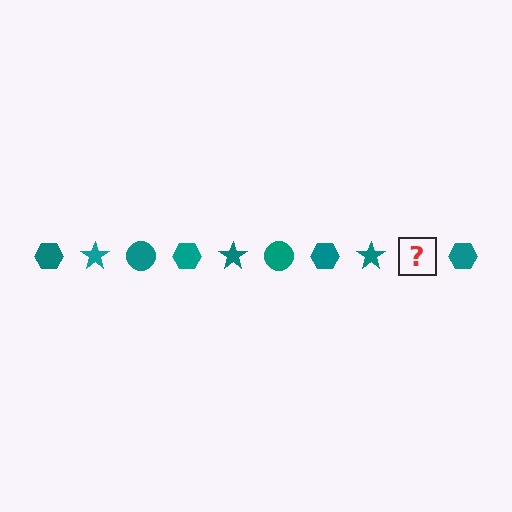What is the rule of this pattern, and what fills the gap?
The rule is that the pattern cycles through hexagon, star, circle shapes in teal. The gap should be filled with a teal circle.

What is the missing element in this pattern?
The missing element is a teal circle.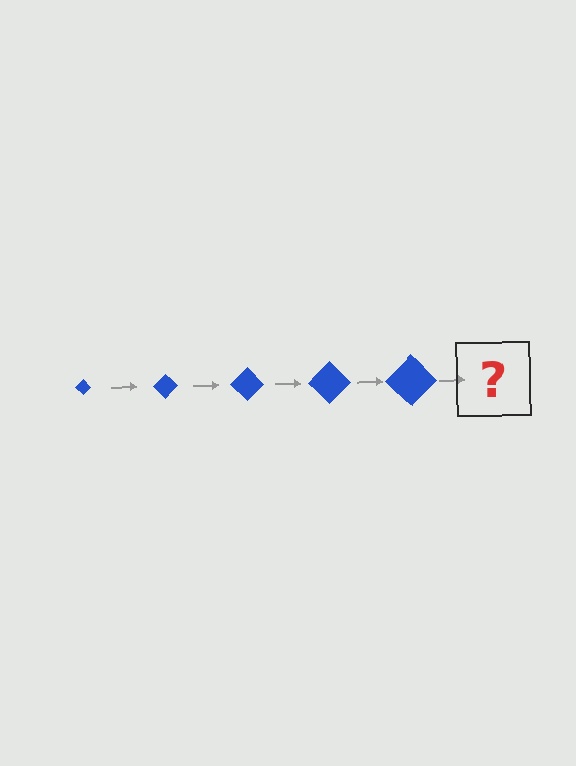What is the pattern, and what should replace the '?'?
The pattern is that the diamond gets progressively larger each step. The '?' should be a blue diamond, larger than the previous one.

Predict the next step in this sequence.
The next step is a blue diamond, larger than the previous one.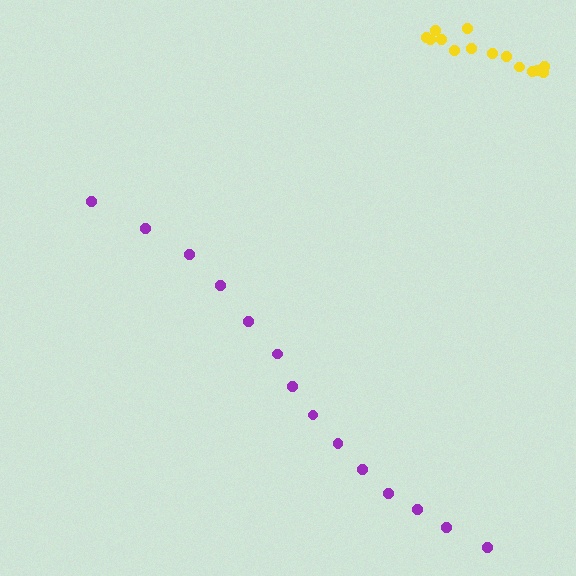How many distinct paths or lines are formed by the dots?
There are 2 distinct paths.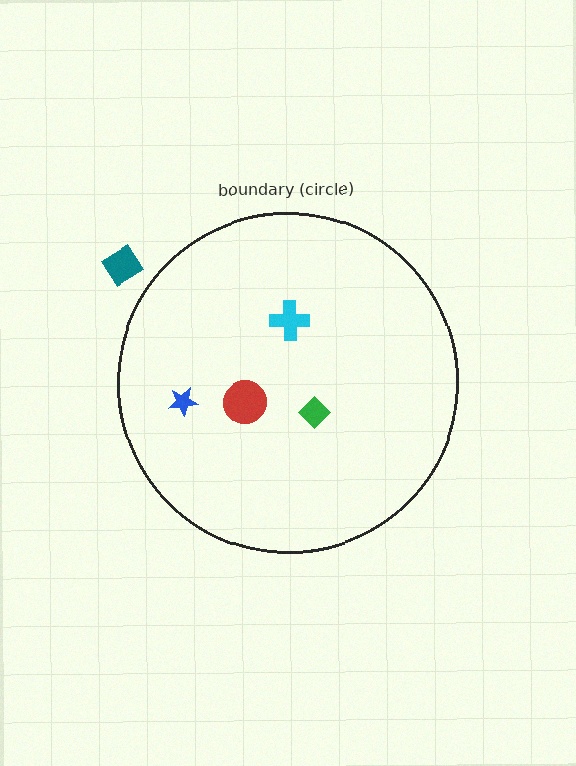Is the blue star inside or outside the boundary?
Inside.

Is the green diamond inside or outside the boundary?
Inside.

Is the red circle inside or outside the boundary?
Inside.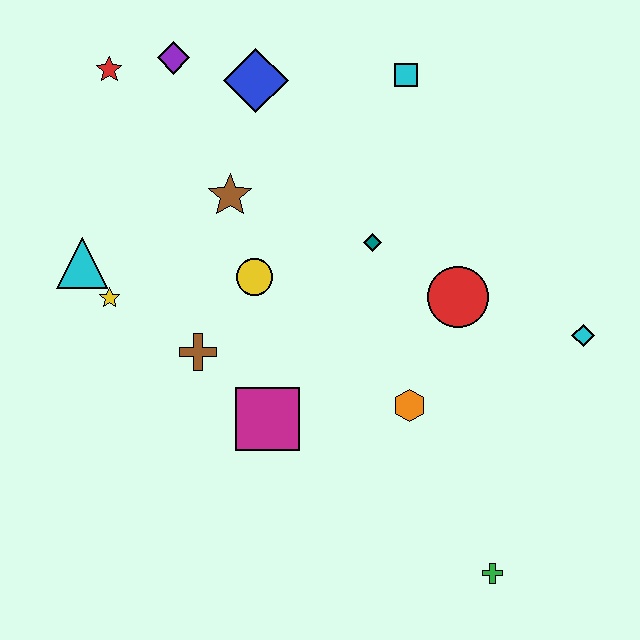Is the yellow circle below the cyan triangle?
Yes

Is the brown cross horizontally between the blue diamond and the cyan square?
No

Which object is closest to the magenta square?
The brown cross is closest to the magenta square.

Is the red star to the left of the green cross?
Yes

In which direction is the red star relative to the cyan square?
The red star is to the left of the cyan square.